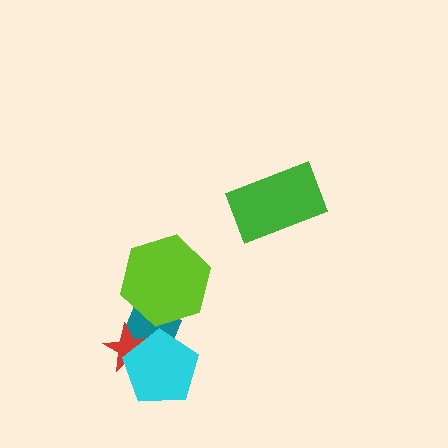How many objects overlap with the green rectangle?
0 objects overlap with the green rectangle.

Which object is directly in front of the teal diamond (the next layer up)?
The red star is directly in front of the teal diamond.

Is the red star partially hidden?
Yes, it is partially covered by another shape.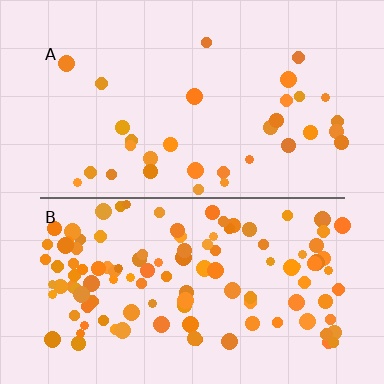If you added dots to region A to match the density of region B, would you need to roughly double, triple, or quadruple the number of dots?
Approximately quadruple.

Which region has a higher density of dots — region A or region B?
B (the bottom).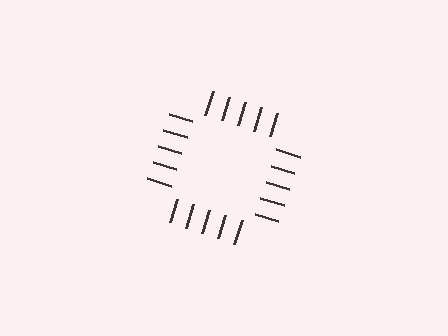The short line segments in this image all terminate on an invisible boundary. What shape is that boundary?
An illusory square — the line segments terminate on its edges but no continuous stroke is drawn.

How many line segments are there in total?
20 — 5 along each of the 4 edges.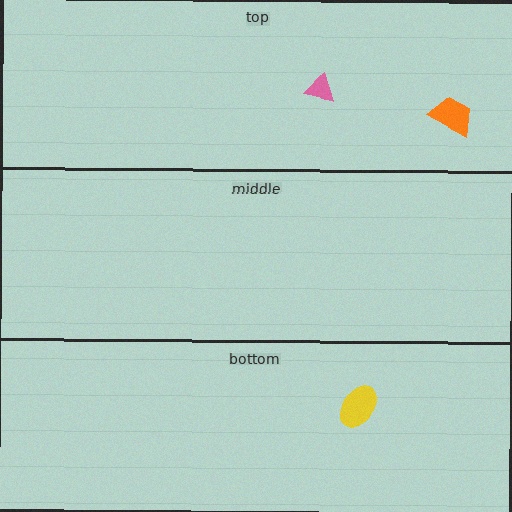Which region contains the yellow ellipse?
The bottom region.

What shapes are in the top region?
The orange trapezoid, the pink triangle.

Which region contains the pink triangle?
The top region.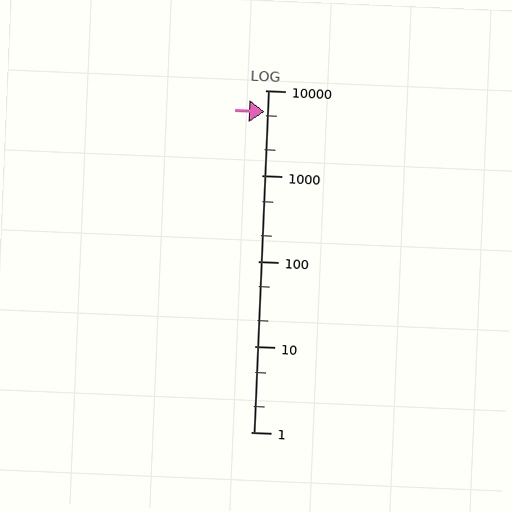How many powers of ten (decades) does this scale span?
The scale spans 4 decades, from 1 to 10000.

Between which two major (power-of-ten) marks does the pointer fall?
The pointer is between 1000 and 10000.